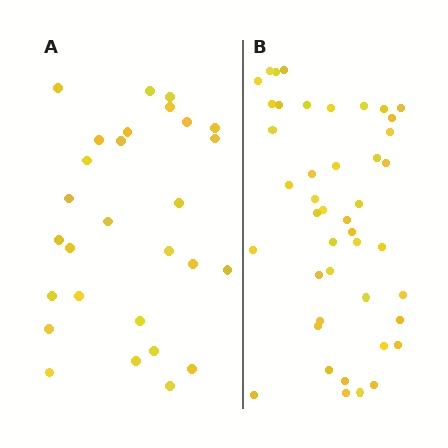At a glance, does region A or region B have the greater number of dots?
Region B (the right region) has more dots.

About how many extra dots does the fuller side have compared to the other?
Region B has approximately 15 more dots than region A.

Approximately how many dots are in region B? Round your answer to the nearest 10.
About 40 dots. (The exact count is 44, which rounds to 40.)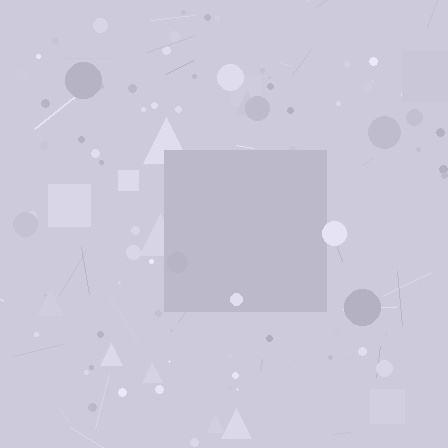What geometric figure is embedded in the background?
A square is embedded in the background.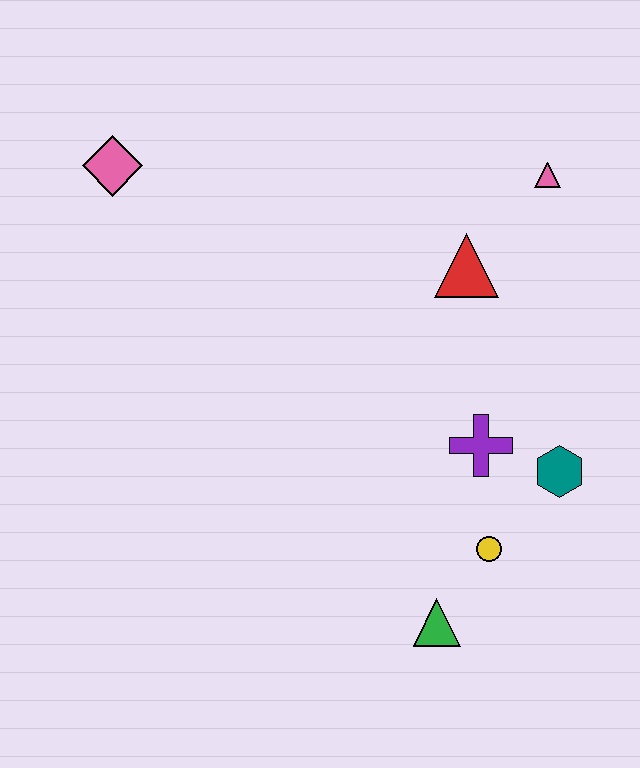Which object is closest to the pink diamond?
The red triangle is closest to the pink diamond.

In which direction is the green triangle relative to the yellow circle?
The green triangle is below the yellow circle.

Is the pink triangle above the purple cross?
Yes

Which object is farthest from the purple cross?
The pink diamond is farthest from the purple cross.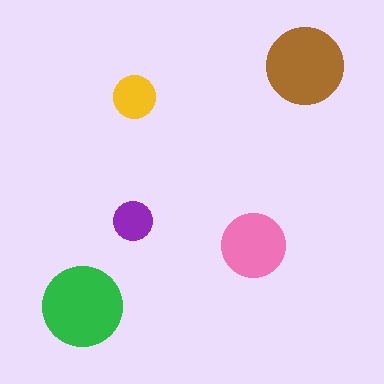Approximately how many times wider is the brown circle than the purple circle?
About 2 times wider.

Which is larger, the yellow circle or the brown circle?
The brown one.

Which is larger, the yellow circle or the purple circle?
The yellow one.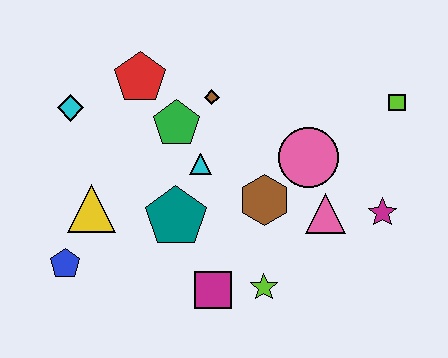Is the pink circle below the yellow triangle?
No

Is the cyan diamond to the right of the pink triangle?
No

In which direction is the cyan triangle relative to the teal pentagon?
The cyan triangle is above the teal pentagon.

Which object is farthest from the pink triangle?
The cyan diamond is farthest from the pink triangle.